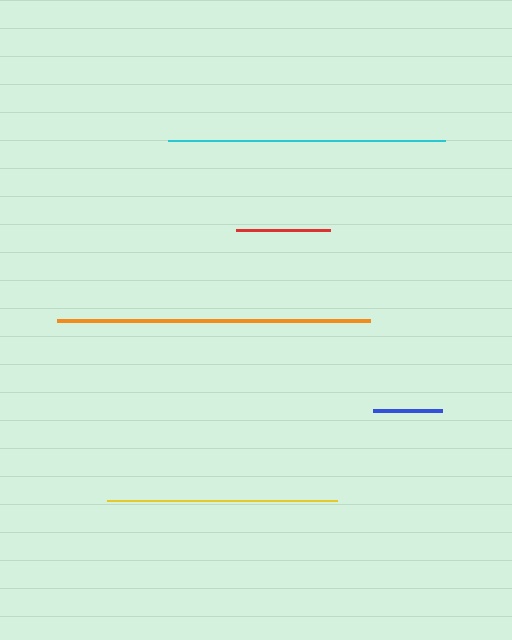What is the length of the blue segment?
The blue segment is approximately 69 pixels long.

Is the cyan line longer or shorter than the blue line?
The cyan line is longer than the blue line.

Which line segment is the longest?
The orange line is the longest at approximately 313 pixels.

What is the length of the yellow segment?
The yellow segment is approximately 230 pixels long.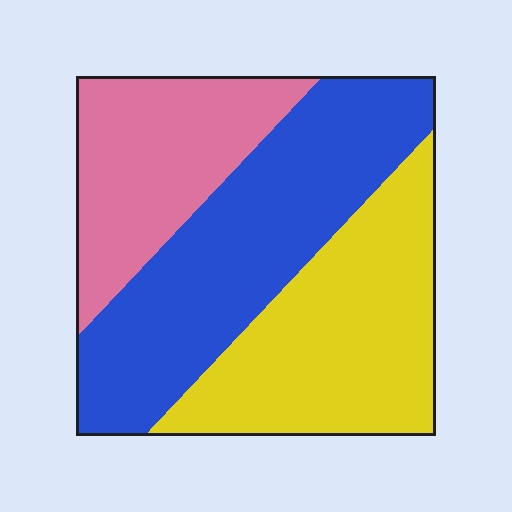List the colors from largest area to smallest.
From largest to smallest: blue, yellow, pink.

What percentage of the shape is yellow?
Yellow covers about 35% of the shape.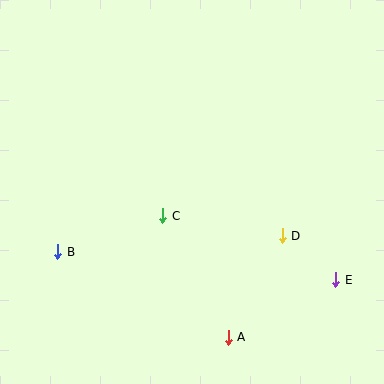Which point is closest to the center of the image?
Point C at (163, 216) is closest to the center.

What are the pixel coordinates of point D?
Point D is at (282, 236).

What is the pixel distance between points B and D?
The distance between B and D is 225 pixels.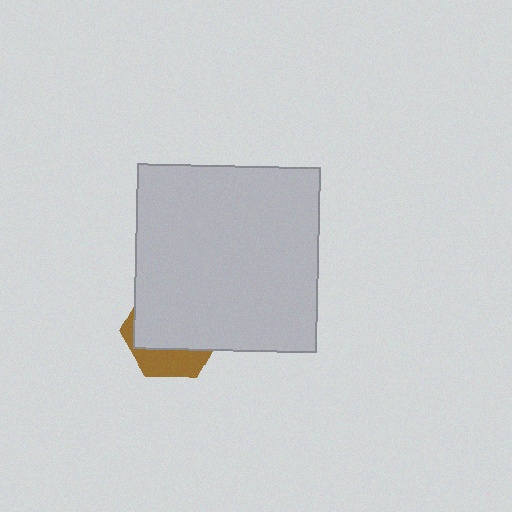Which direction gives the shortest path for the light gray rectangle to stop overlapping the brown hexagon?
Moving up gives the shortest separation.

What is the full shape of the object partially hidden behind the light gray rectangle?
The partially hidden object is a brown hexagon.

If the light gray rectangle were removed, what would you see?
You would see the complete brown hexagon.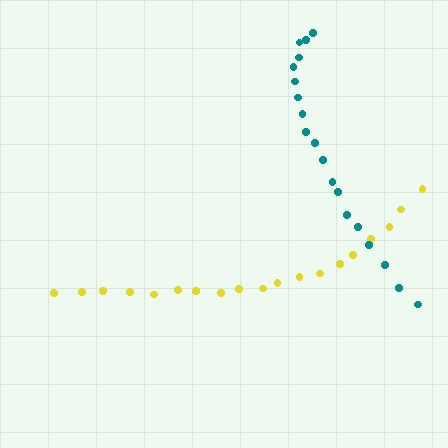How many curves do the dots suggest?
There are 2 distinct paths.